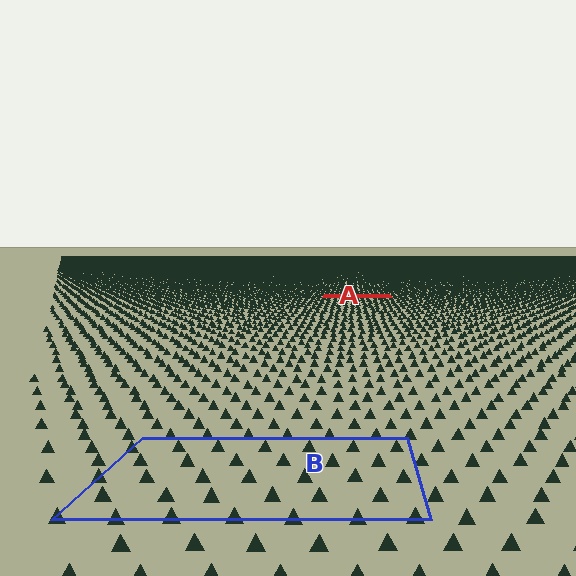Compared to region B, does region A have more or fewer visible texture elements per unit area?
Region A has more texture elements per unit area — they are packed more densely because it is farther away.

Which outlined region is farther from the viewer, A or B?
Region A is farther from the viewer — the texture elements inside it appear smaller and more densely packed.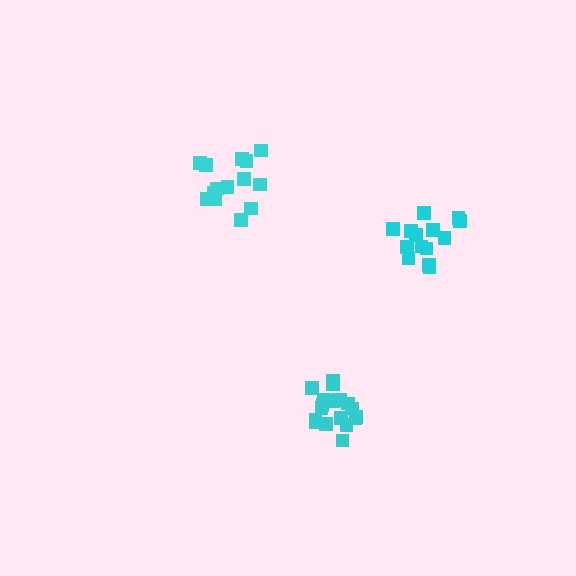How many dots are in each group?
Group 1: 19 dots, Group 2: 14 dots, Group 3: 14 dots (47 total).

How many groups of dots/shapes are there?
There are 3 groups.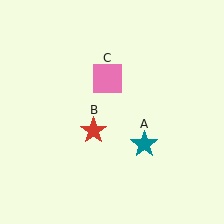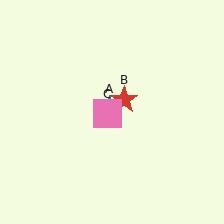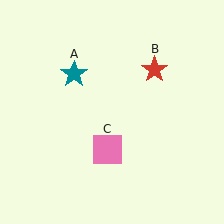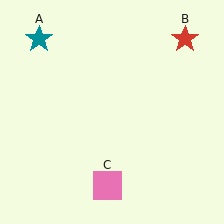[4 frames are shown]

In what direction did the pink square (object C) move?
The pink square (object C) moved down.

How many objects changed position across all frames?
3 objects changed position: teal star (object A), red star (object B), pink square (object C).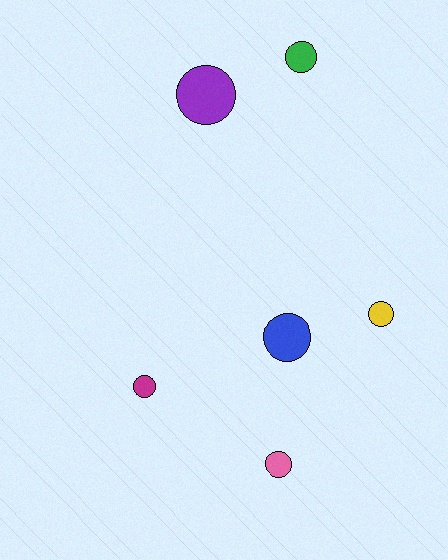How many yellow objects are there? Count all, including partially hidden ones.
There is 1 yellow object.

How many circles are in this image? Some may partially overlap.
There are 6 circles.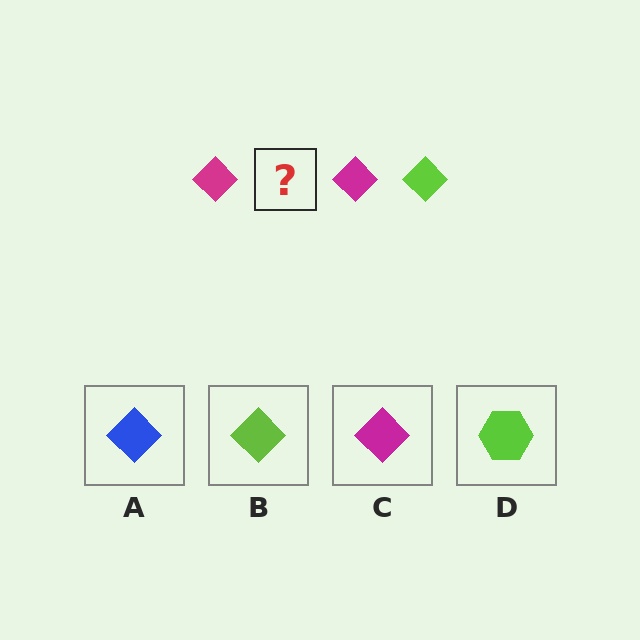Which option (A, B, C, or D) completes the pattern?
B.